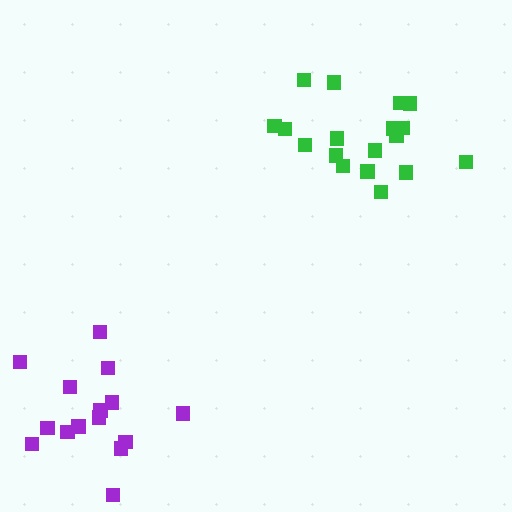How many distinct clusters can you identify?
There are 2 distinct clusters.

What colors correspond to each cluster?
The clusters are colored: green, purple.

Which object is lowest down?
The purple cluster is bottommost.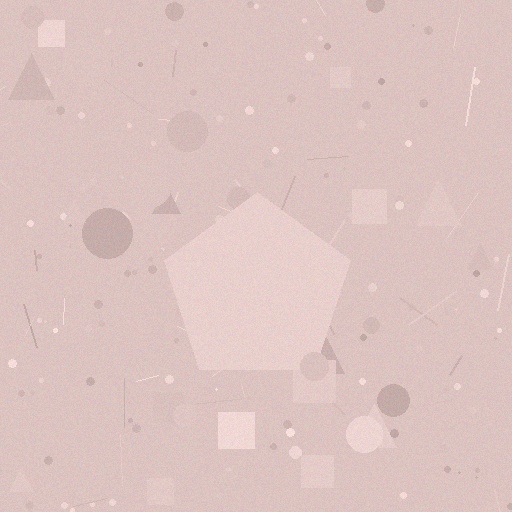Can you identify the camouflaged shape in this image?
The camouflaged shape is a pentagon.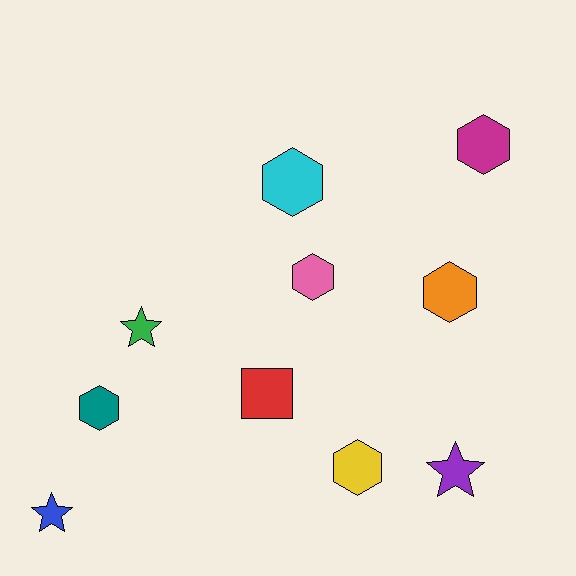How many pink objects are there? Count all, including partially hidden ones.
There is 1 pink object.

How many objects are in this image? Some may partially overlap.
There are 10 objects.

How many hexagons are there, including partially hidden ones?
There are 6 hexagons.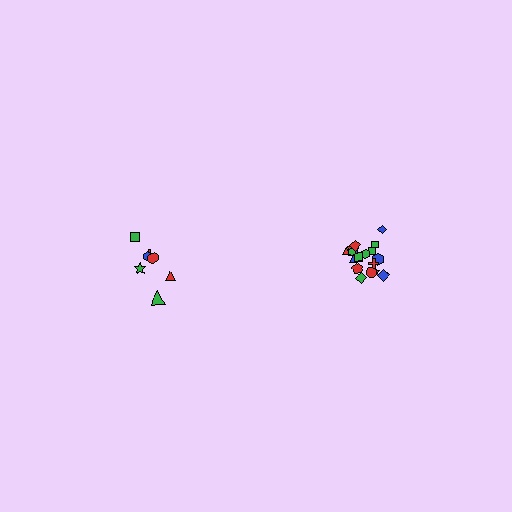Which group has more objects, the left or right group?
The right group.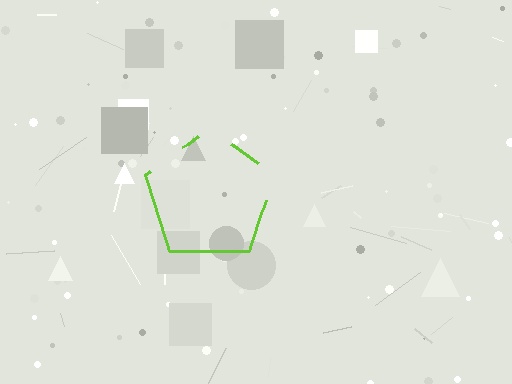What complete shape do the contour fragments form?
The contour fragments form a pentagon.